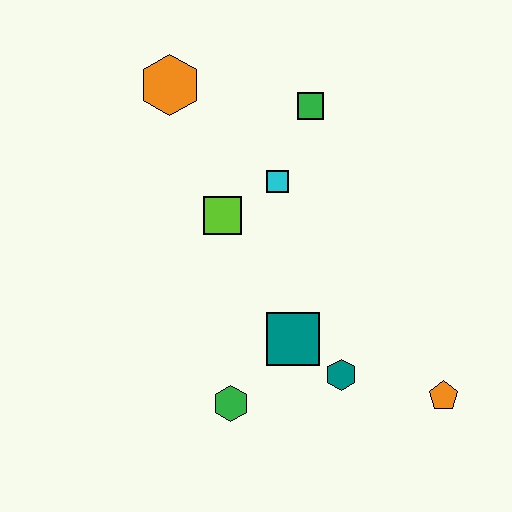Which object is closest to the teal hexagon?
The teal square is closest to the teal hexagon.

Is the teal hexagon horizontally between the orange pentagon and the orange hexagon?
Yes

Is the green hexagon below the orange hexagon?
Yes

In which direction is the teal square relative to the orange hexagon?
The teal square is below the orange hexagon.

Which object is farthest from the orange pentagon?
The orange hexagon is farthest from the orange pentagon.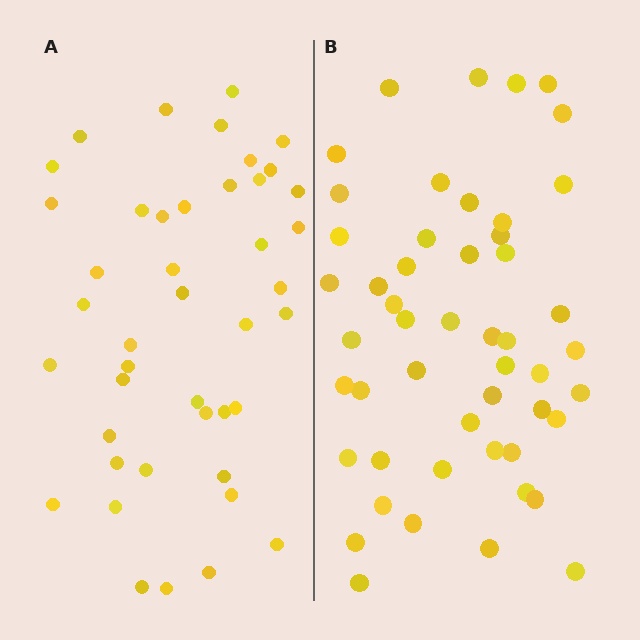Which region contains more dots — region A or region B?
Region B (the right region) has more dots.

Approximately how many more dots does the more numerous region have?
Region B has roughly 8 or so more dots than region A.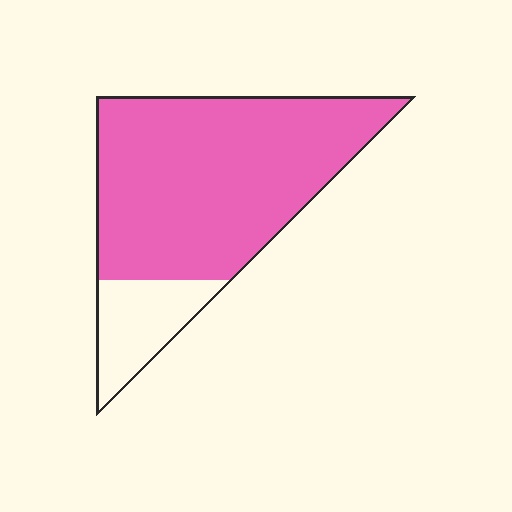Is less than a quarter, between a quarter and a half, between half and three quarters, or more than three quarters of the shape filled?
More than three quarters.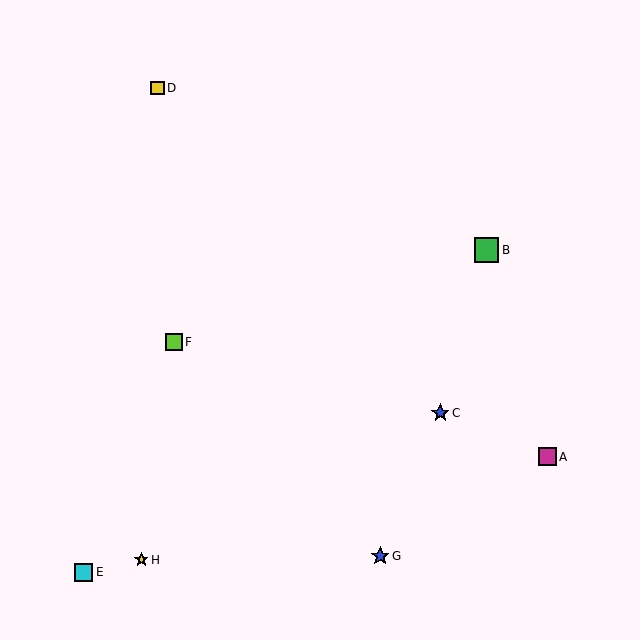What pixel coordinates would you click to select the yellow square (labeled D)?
Click at (157, 88) to select the yellow square D.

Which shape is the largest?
The green square (labeled B) is the largest.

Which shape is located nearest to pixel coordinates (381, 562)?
The blue star (labeled G) at (380, 556) is nearest to that location.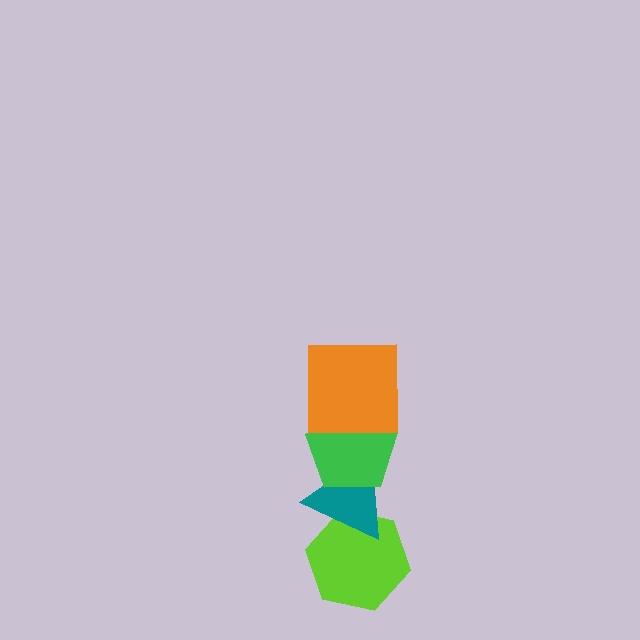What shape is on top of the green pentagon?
The orange square is on top of the green pentagon.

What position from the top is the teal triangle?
The teal triangle is 3rd from the top.